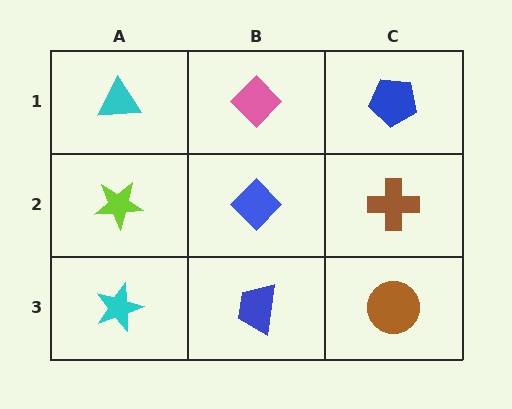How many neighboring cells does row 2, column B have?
4.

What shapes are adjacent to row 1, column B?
A blue diamond (row 2, column B), a cyan triangle (row 1, column A), a blue pentagon (row 1, column C).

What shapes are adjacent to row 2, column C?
A blue pentagon (row 1, column C), a brown circle (row 3, column C), a blue diamond (row 2, column B).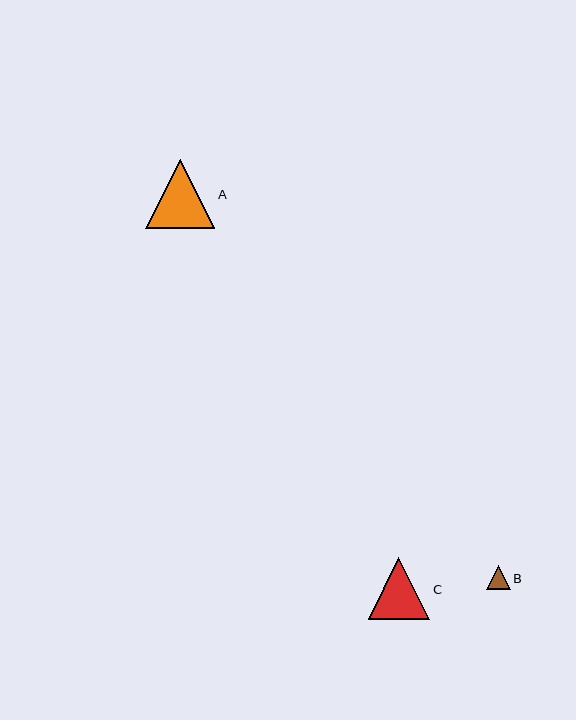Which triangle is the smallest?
Triangle B is the smallest with a size of approximately 24 pixels.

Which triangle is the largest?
Triangle A is the largest with a size of approximately 69 pixels.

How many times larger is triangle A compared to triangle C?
Triangle A is approximately 1.1 times the size of triangle C.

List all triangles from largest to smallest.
From largest to smallest: A, C, B.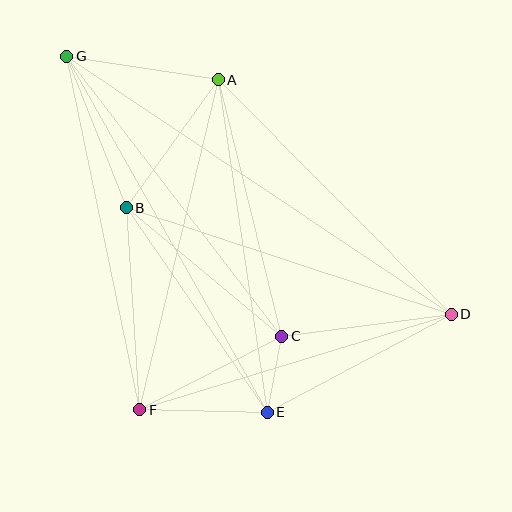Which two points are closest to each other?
Points C and E are closest to each other.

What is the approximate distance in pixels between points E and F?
The distance between E and F is approximately 128 pixels.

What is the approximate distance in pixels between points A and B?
The distance between A and B is approximately 158 pixels.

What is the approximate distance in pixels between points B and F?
The distance between B and F is approximately 202 pixels.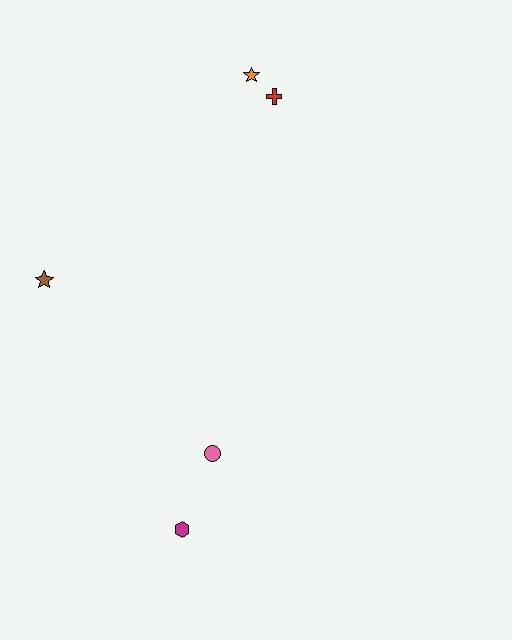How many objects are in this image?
There are 5 objects.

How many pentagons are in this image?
There are no pentagons.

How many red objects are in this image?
There is 1 red object.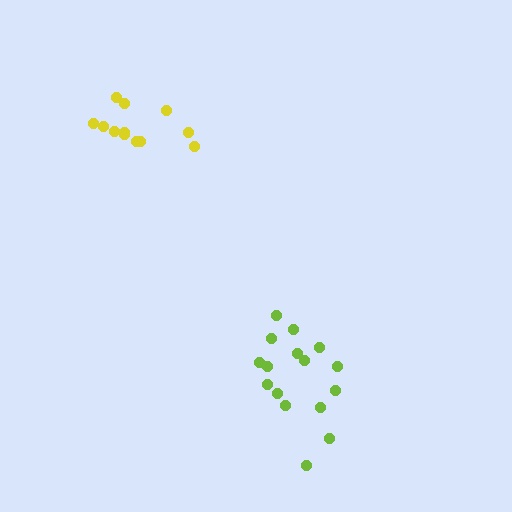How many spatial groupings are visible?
There are 2 spatial groupings.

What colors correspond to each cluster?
The clusters are colored: lime, yellow.